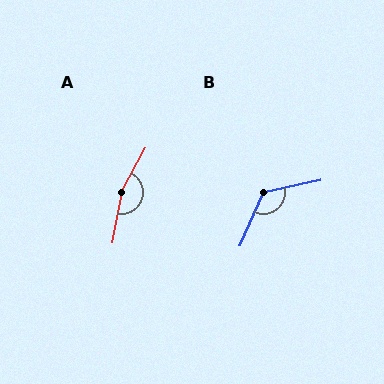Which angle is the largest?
A, at approximately 162 degrees.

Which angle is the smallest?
B, at approximately 126 degrees.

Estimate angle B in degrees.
Approximately 126 degrees.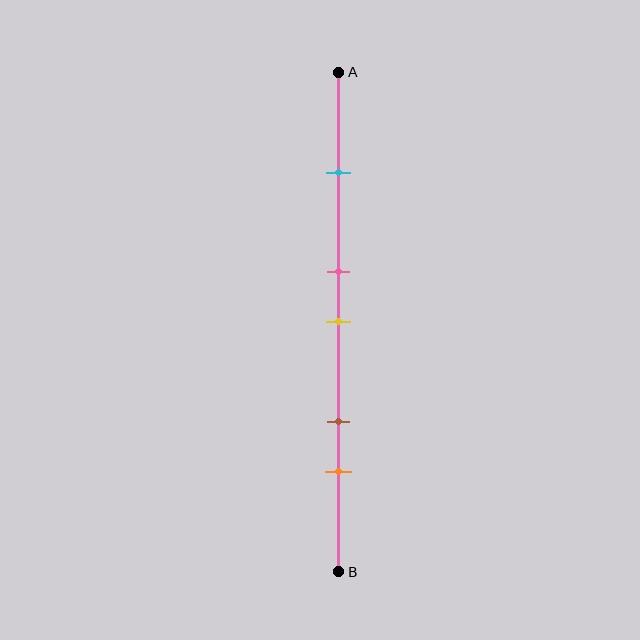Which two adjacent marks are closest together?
The pink and yellow marks are the closest adjacent pair.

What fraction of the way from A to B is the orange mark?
The orange mark is approximately 80% (0.8) of the way from A to B.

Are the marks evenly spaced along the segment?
No, the marks are not evenly spaced.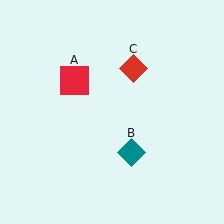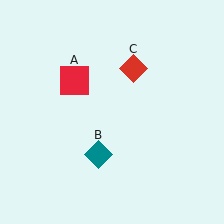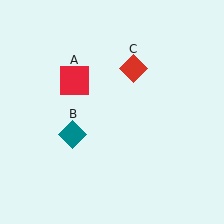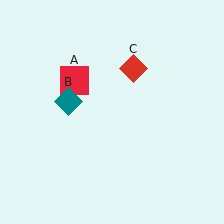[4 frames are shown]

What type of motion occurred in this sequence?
The teal diamond (object B) rotated clockwise around the center of the scene.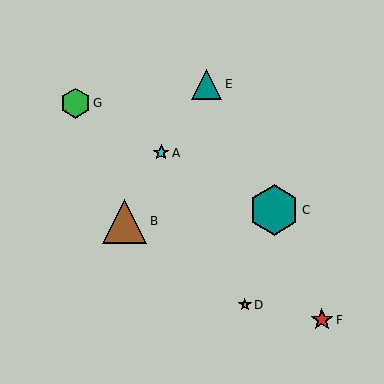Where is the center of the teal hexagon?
The center of the teal hexagon is at (274, 210).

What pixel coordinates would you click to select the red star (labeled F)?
Click at (322, 320) to select the red star F.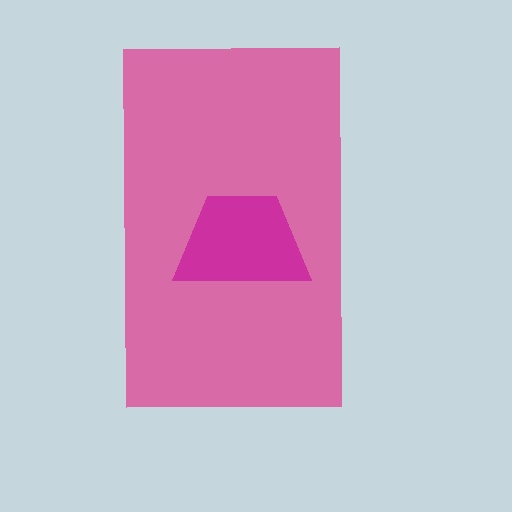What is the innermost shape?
The magenta trapezoid.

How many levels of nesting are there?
2.